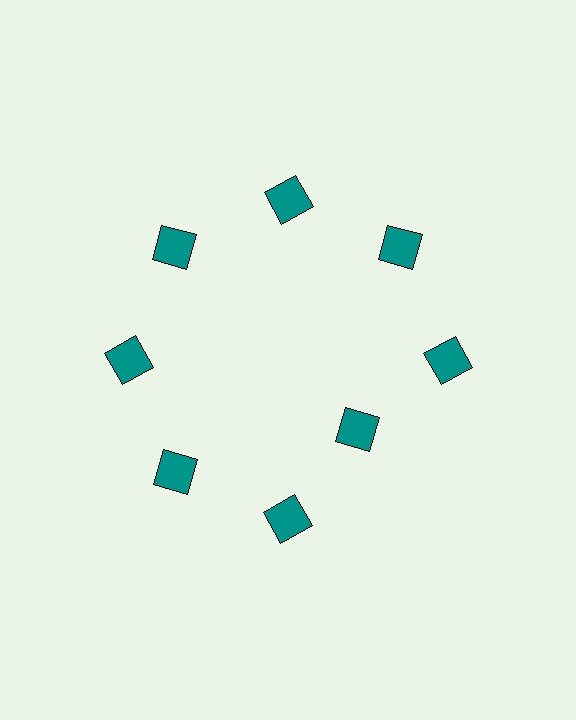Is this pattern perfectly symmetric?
No. The 8 teal squares are arranged in a ring, but one element near the 4 o'clock position is pulled inward toward the center, breaking the 8-fold rotational symmetry.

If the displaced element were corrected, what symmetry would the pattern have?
It would have 8-fold rotational symmetry — the pattern would map onto itself every 45 degrees.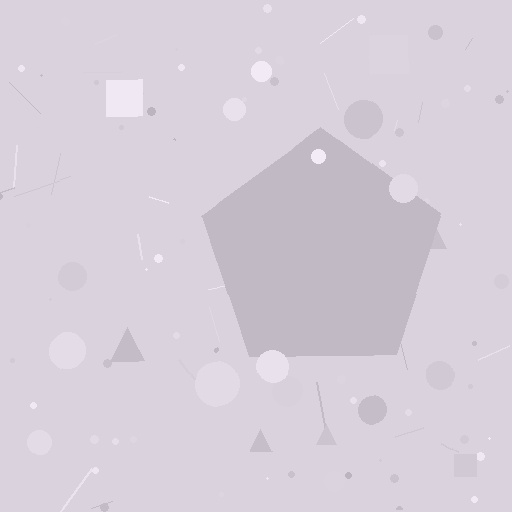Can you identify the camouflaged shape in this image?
The camouflaged shape is a pentagon.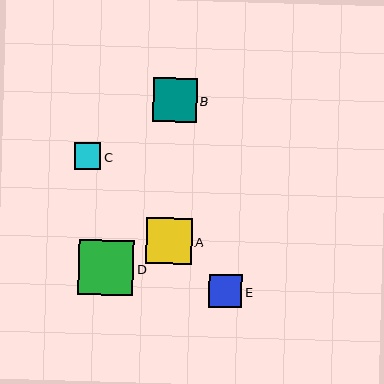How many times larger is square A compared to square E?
Square A is approximately 1.4 times the size of square E.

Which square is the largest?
Square D is the largest with a size of approximately 55 pixels.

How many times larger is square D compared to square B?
Square D is approximately 1.3 times the size of square B.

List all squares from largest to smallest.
From largest to smallest: D, A, B, E, C.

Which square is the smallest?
Square C is the smallest with a size of approximately 27 pixels.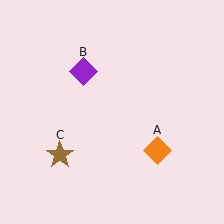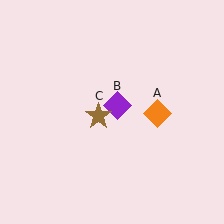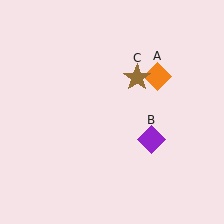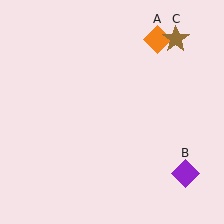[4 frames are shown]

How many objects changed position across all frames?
3 objects changed position: orange diamond (object A), purple diamond (object B), brown star (object C).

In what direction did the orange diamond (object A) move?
The orange diamond (object A) moved up.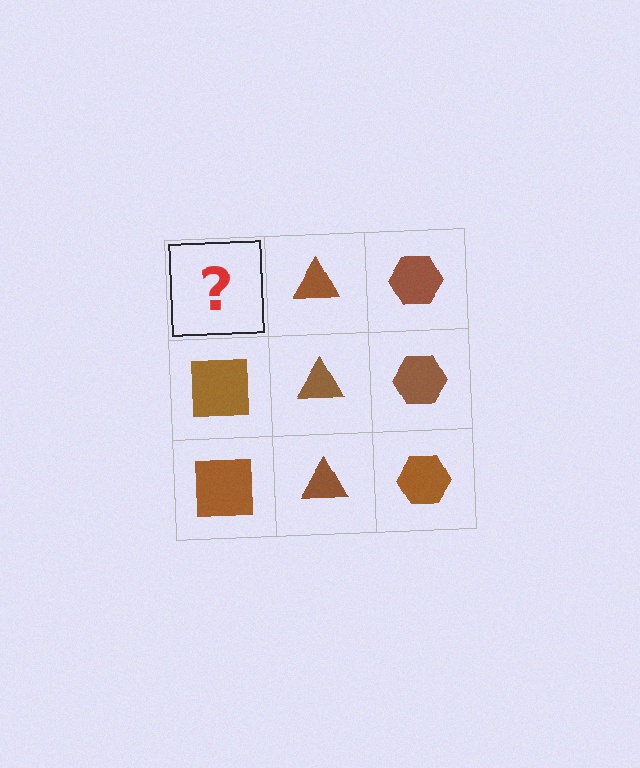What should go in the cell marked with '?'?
The missing cell should contain a brown square.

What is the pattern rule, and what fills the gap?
The rule is that each column has a consistent shape. The gap should be filled with a brown square.